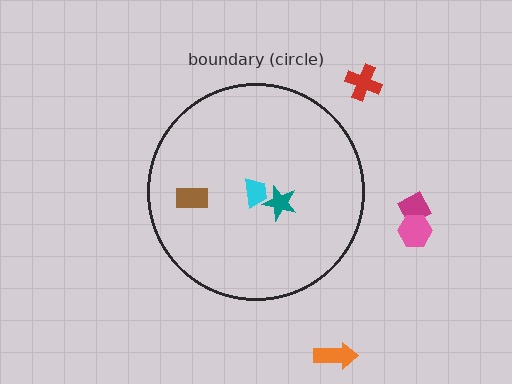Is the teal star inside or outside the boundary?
Inside.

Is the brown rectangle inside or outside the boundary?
Inside.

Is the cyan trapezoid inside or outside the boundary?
Inside.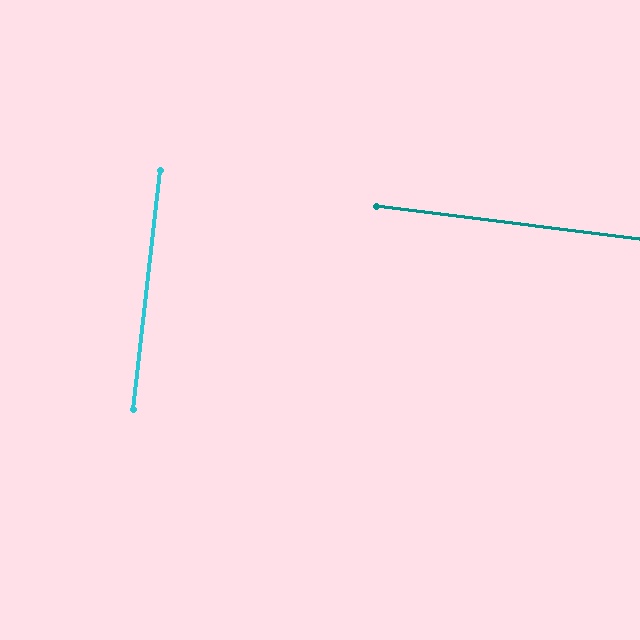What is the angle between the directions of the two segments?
Approximately 89 degrees.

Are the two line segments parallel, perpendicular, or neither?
Perpendicular — they meet at approximately 89°.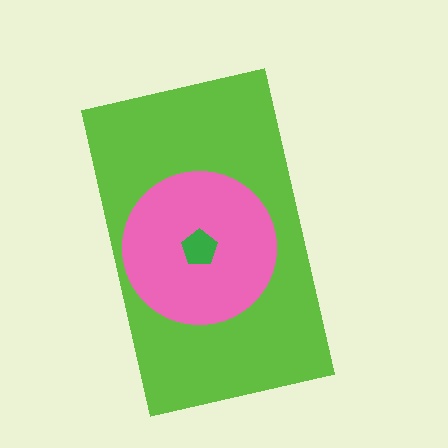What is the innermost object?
The green pentagon.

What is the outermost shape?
The lime rectangle.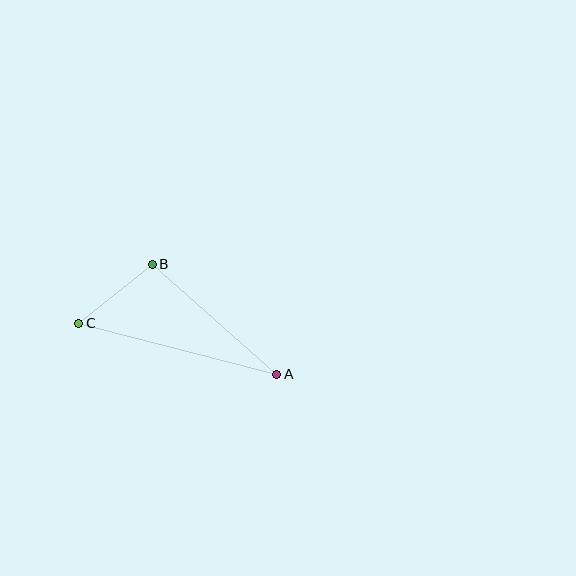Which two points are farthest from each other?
Points A and C are farthest from each other.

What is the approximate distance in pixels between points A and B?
The distance between A and B is approximately 166 pixels.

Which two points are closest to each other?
Points B and C are closest to each other.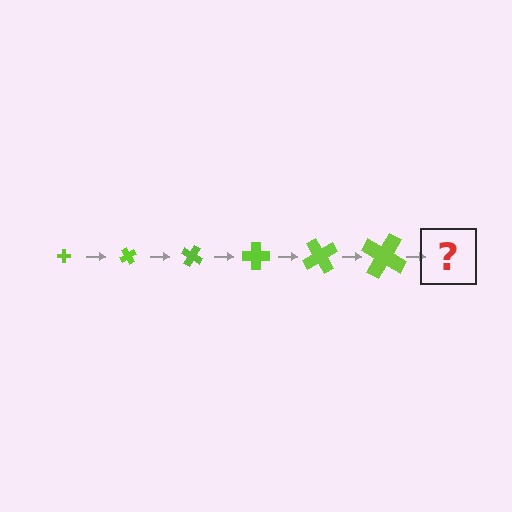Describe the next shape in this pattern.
It should be a cross, larger than the previous one and rotated 360 degrees from the start.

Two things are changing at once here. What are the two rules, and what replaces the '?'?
The two rules are that the cross grows larger each step and it rotates 60 degrees each step. The '?' should be a cross, larger than the previous one and rotated 360 degrees from the start.